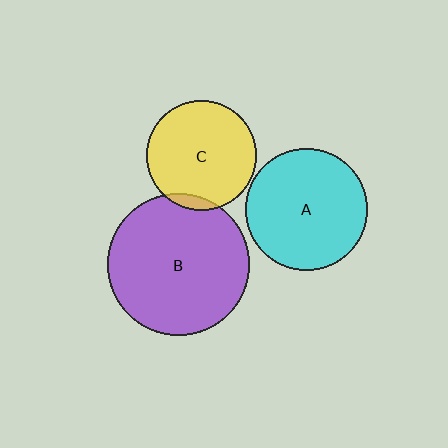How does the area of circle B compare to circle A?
Approximately 1.4 times.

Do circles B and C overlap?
Yes.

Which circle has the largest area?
Circle B (purple).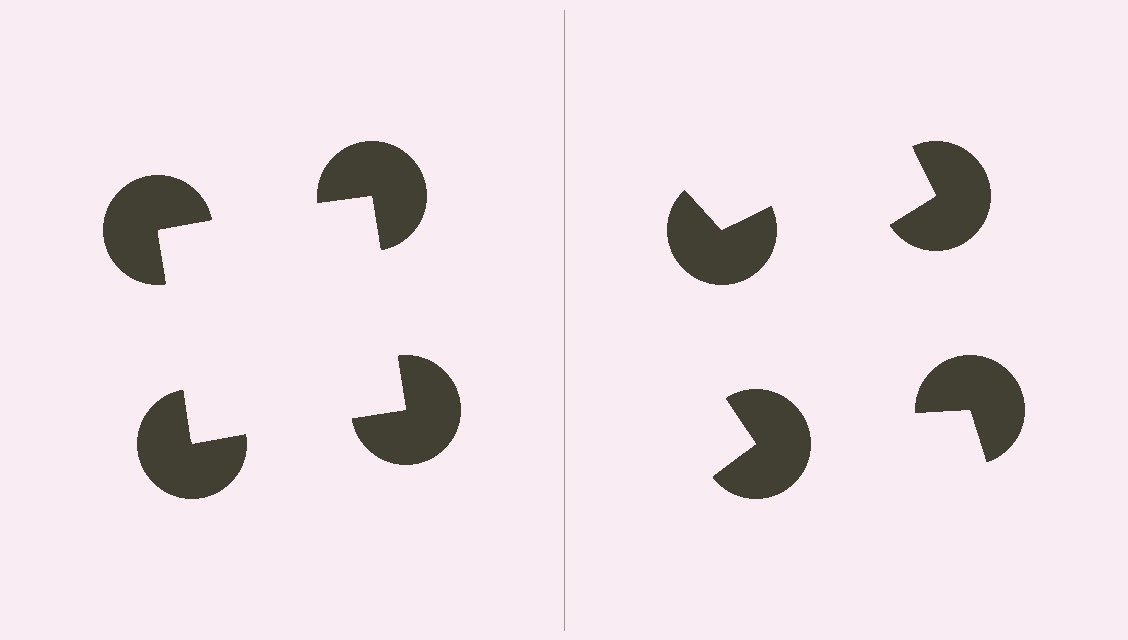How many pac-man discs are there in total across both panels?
8 — 4 on each side.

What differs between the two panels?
The pac-man discs are positioned identically on both sides; only the wedge orientations differ. On the left they align to a square; on the right they are misaligned.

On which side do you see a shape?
An illusory square appears on the left side. On the right side the wedge cuts are rotated, so no coherent shape forms.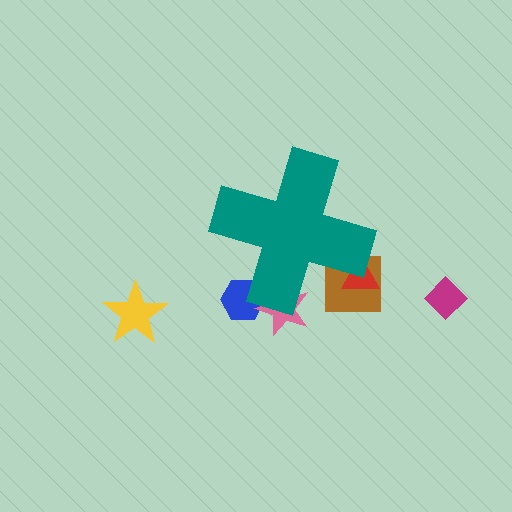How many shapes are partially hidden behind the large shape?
4 shapes are partially hidden.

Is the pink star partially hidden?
Yes, the pink star is partially hidden behind the teal cross.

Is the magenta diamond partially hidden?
No, the magenta diamond is fully visible.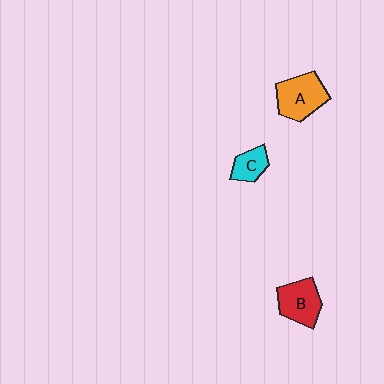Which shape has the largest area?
Shape A (orange).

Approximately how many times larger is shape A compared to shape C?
Approximately 1.9 times.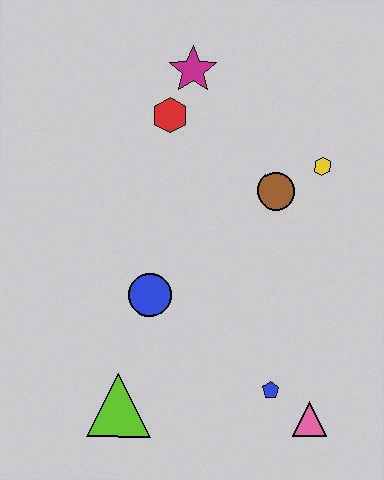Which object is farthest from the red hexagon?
The pink triangle is farthest from the red hexagon.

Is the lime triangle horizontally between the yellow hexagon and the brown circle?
No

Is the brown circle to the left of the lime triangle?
No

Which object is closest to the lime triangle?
The blue circle is closest to the lime triangle.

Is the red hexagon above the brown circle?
Yes